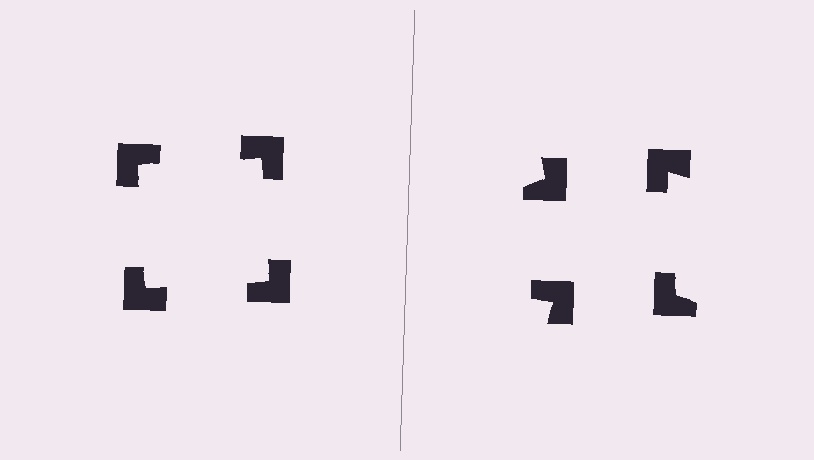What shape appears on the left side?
An illusory square.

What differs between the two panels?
The notched squares are positioned identically on both sides; only the wedge orientations differ. On the left they align to a square; on the right they are misaligned.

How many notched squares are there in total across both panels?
8 — 4 on each side.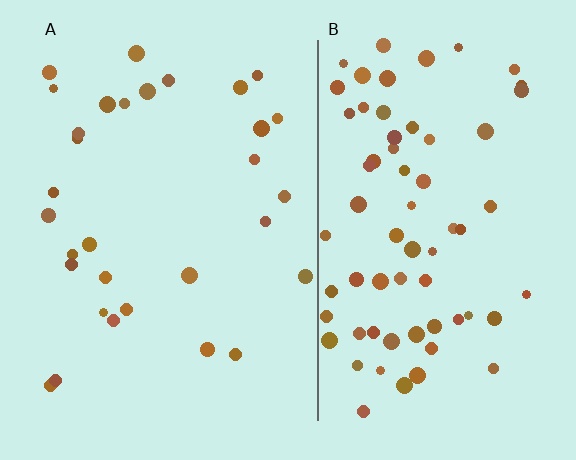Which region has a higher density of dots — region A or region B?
B (the right).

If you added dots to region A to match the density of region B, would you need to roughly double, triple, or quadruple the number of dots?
Approximately double.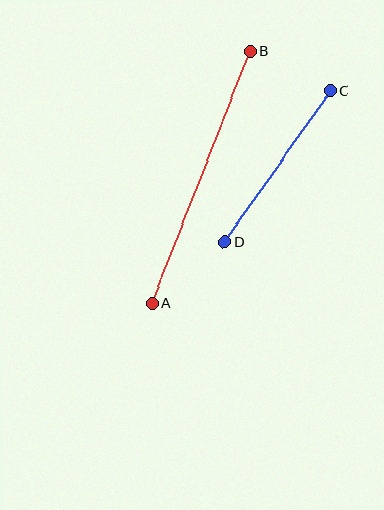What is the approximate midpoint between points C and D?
The midpoint is at approximately (277, 166) pixels.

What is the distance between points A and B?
The distance is approximately 270 pixels.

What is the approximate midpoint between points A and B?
The midpoint is at approximately (201, 177) pixels.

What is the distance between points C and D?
The distance is approximately 185 pixels.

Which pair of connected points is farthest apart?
Points A and B are farthest apart.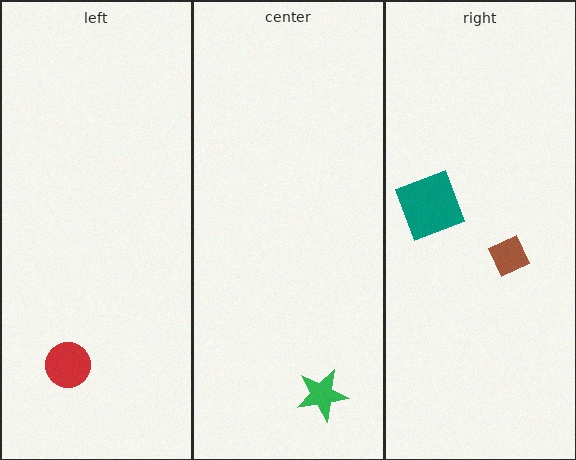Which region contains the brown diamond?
The right region.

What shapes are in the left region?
The red circle.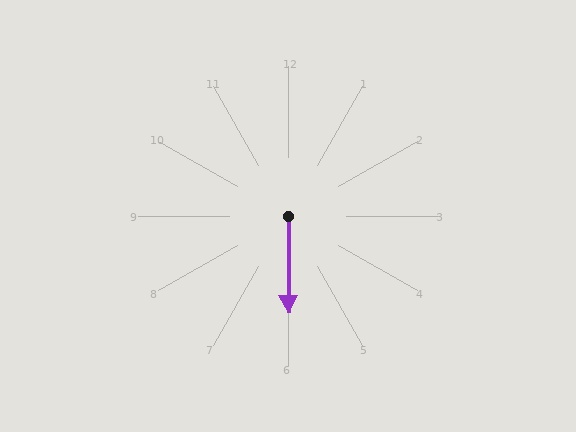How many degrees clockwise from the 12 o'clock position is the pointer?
Approximately 180 degrees.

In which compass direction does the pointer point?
South.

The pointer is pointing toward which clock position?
Roughly 6 o'clock.